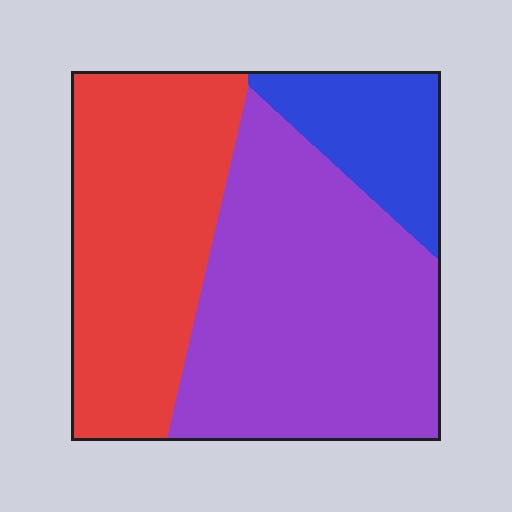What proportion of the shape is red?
Red takes up about three eighths (3/8) of the shape.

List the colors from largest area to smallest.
From largest to smallest: purple, red, blue.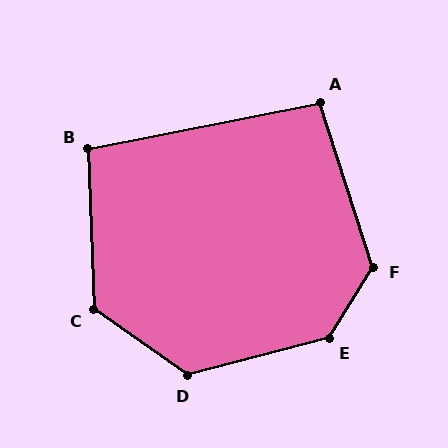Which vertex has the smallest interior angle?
A, at approximately 97 degrees.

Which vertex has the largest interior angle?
E, at approximately 136 degrees.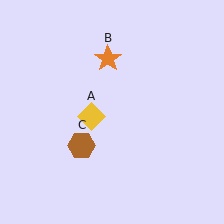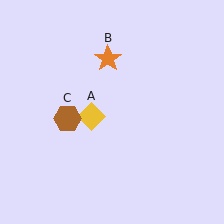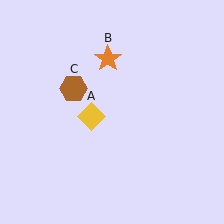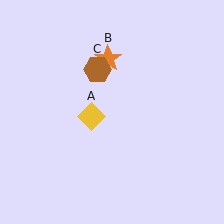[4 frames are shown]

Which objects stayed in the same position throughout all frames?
Yellow diamond (object A) and orange star (object B) remained stationary.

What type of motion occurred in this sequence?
The brown hexagon (object C) rotated clockwise around the center of the scene.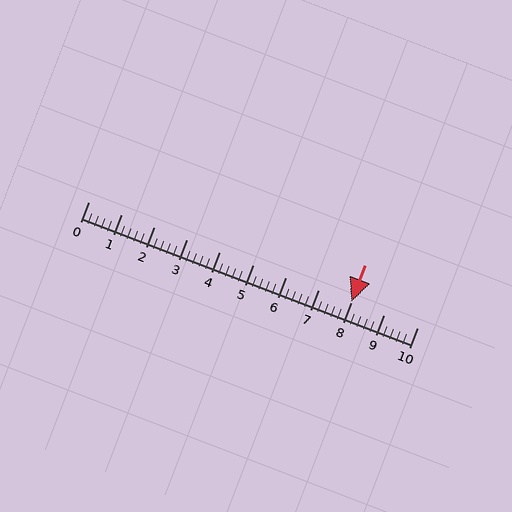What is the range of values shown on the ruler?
The ruler shows values from 0 to 10.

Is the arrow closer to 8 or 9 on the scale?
The arrow is closer to 8.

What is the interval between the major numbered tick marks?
The major tick marks are spaced 1 units apart.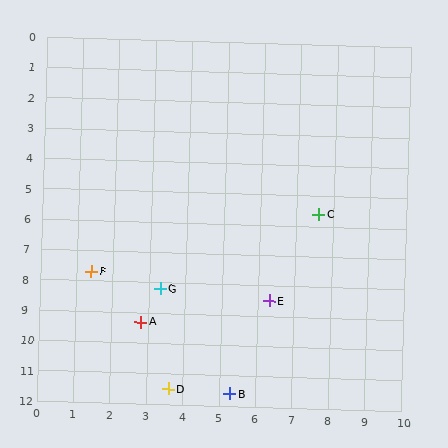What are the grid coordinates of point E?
Point E is at approximately (6.3, 8.5).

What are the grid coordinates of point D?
Point D is at approximately (3.6, 11.5).